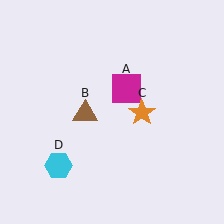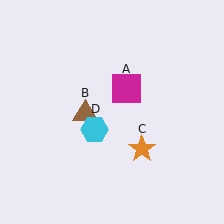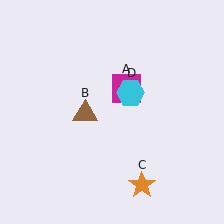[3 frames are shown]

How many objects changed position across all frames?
2 objects changed position: orange star (object C), cyan hexagon (object D).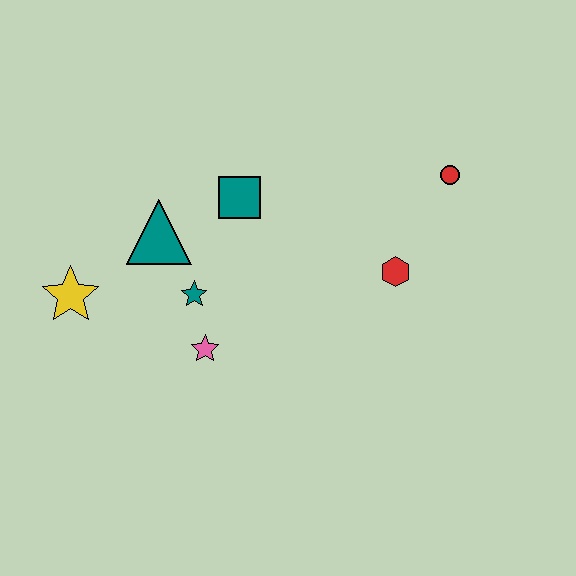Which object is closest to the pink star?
The teal star is closest to the pink star.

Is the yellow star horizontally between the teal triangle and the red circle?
No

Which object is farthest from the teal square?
The red circle is farthest from the teal square.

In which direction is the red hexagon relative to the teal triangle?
The red hexagon is to the right of the teal triangle.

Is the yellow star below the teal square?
Yes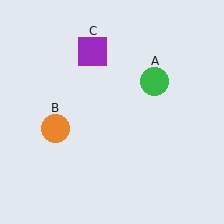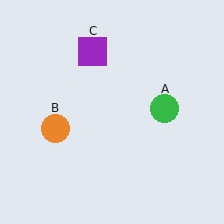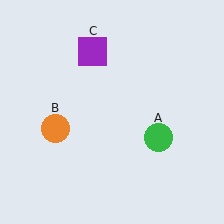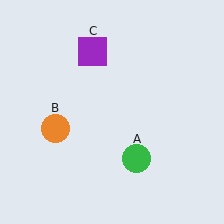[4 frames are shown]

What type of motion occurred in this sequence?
The green circle (object A) rotated clockwise around the center of the scene.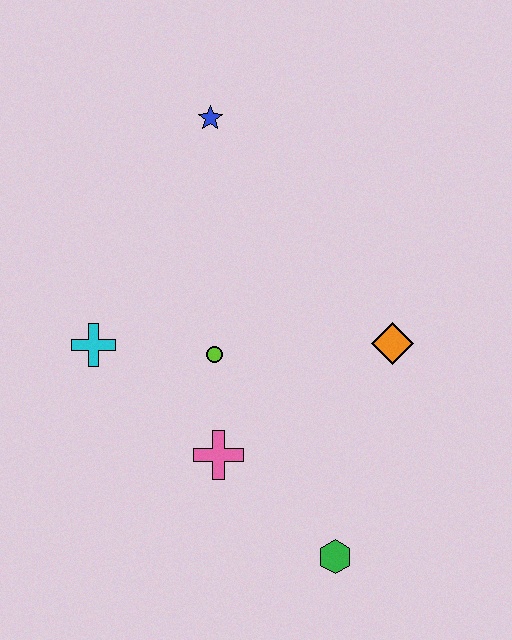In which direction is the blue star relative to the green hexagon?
The blue star is above the green hexagon.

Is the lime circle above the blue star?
No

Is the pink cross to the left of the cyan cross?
No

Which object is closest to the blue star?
The lime circle is closest to the blue star.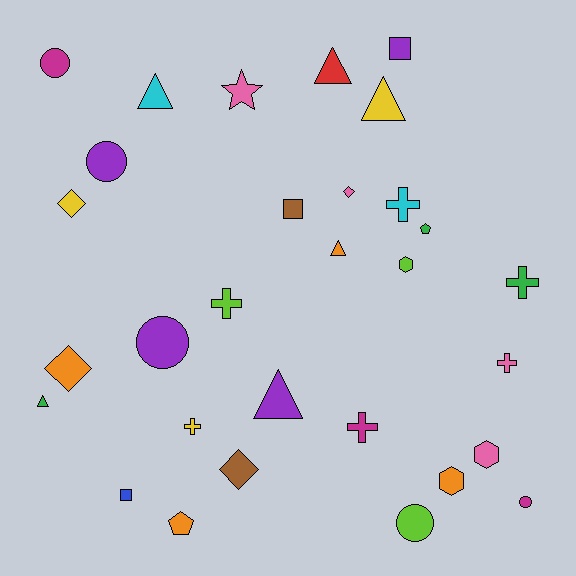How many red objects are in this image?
There is 1 red object.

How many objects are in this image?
There are 30 objects.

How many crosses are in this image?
There are 6 crosses.